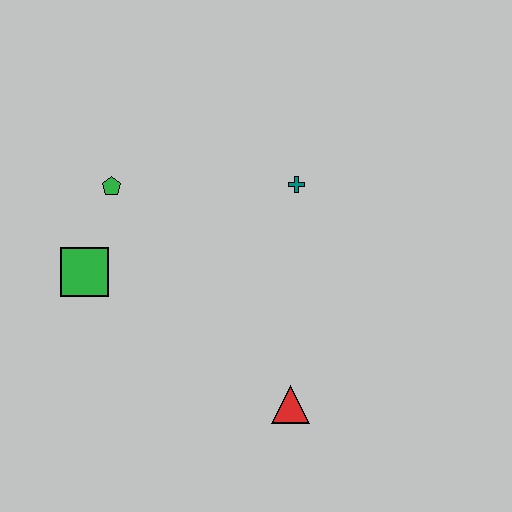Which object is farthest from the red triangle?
The green pentagon is farthest from the red triangle.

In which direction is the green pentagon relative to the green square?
The green pentagon is above the green square.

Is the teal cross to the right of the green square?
Yes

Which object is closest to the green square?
The green pentagon is closest to the green square.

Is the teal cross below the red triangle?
No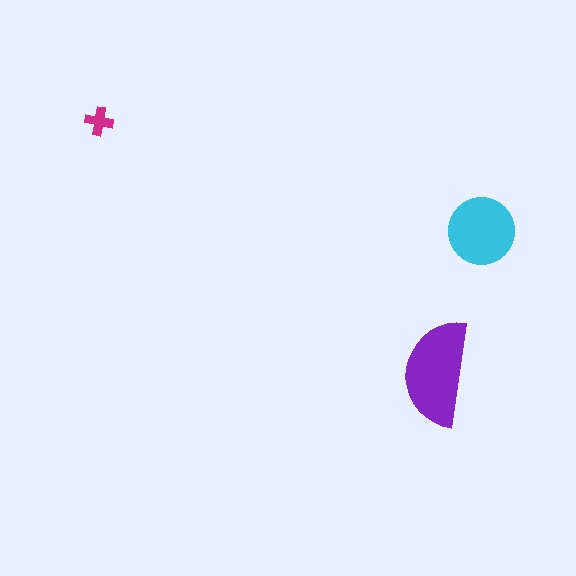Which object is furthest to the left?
The magenta cross is leftmost.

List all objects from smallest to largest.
The magenta cross, the cyan circle, the purple semicircle.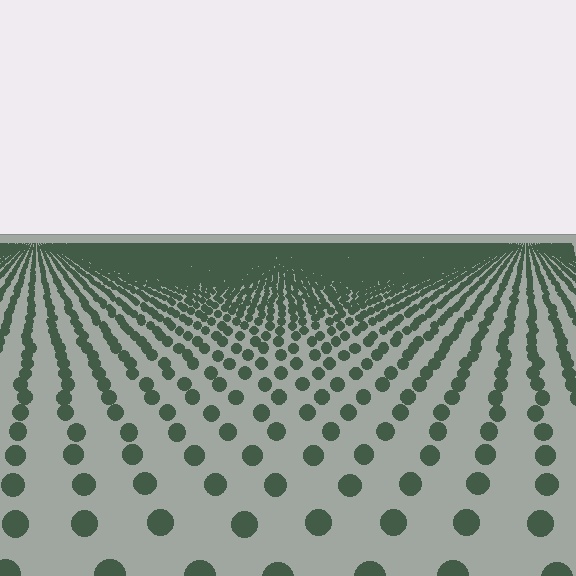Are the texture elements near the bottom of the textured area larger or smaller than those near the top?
Larger. Near the bottom, elements are closer to the viewer and appear at a bigger on-screen size.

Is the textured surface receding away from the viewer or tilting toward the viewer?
The surface is receding away from the viewer. Texture elements get smaller and denser toward the top.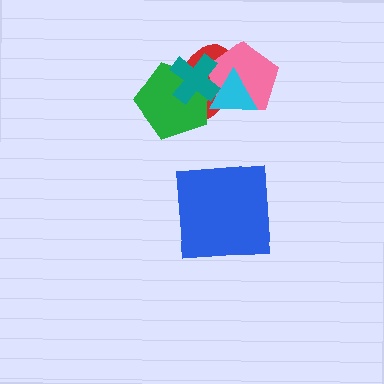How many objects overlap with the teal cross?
4 objects overlap with the teal cross.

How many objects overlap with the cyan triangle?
4 objects overlap with the cyan triangle.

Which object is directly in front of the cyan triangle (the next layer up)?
The green pentagon is directly in front of the cyan triangle.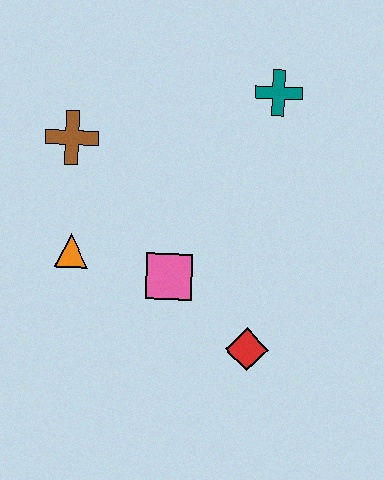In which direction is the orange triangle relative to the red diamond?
The orange triangle is to the left of the red diamond.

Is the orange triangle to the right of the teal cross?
No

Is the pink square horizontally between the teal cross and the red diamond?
No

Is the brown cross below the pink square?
No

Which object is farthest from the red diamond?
The brown cross is farthest from the red diamond.